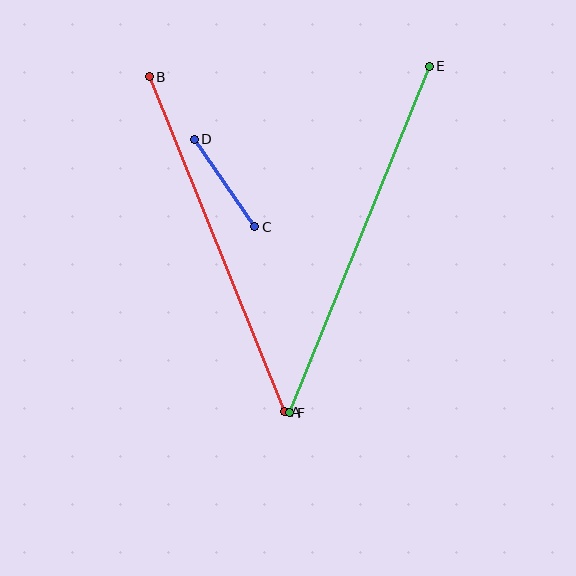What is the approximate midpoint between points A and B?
The midpoint is at approximately (217, 244) pixels.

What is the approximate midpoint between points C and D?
The midpoint is at approximately (224, 183) pixels.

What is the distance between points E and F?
The distance is approximately 373 pixels.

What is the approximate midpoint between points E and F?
The midpoint is at approximately (360, 240) pixels.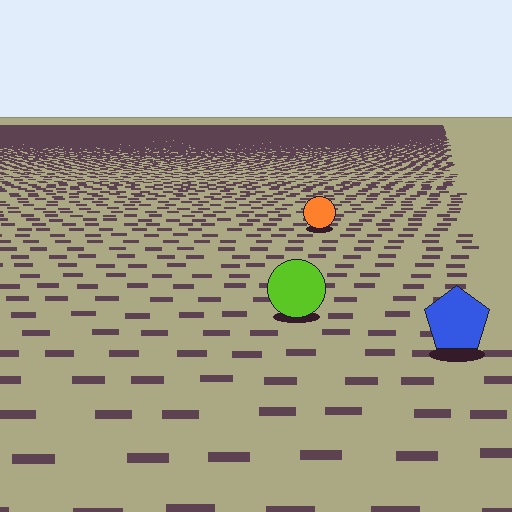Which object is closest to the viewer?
The blue pentagon is closest. The texture marks near it are larger and more spread out.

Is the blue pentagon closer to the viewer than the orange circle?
Yes. The blue pentagon is closer — you can tell from the texture gradient: the ground texture is coarser near it.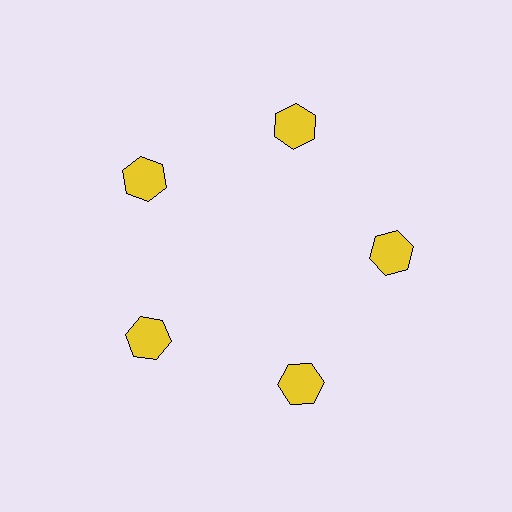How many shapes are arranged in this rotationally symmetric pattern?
There are 5 shapes, arranged in 5 groups of 1.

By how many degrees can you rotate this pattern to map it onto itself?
The pattern maps onto itself every 72 degrees of rotation.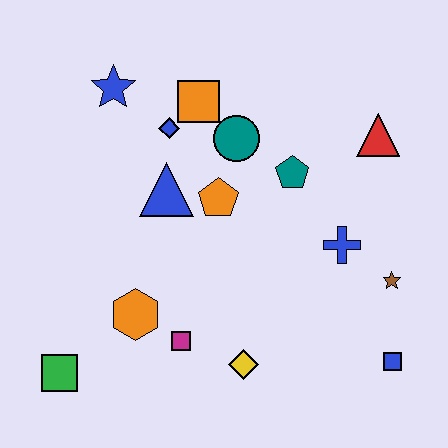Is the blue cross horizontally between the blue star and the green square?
No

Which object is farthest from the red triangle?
The green square is farthest from the red triangle.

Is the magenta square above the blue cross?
No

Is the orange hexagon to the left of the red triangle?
Yes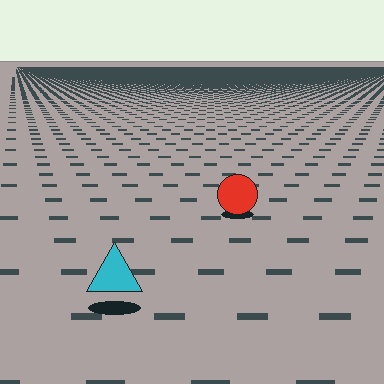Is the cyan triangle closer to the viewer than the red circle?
Yes. The cyan triangle is closer — you can tell from the texture gradient: the ground texture is coarser near it.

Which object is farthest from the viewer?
The red circle is farthest from the viewer. It appears smaller and the ground texture around it is denser.